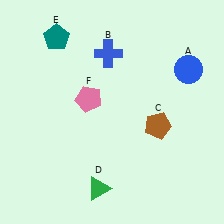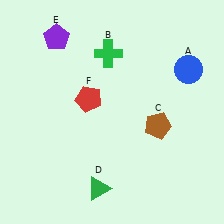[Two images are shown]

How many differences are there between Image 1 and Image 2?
There are 3 differences between the two images.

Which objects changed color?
B changed from blue to green. E changed from teal to purple. F changed from pink to red.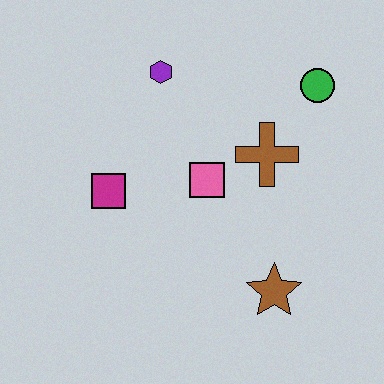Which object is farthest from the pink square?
The green circle is farthest from the pink square.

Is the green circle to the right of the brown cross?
Yes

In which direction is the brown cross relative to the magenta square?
The brown cross is to the right of the magenta square.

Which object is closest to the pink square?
The brown cross is closest to the pink square.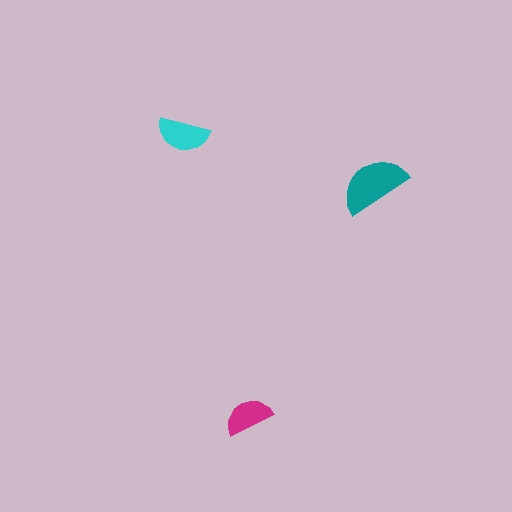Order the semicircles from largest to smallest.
the teal one, the cyan one, the magenta one.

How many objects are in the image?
There are 3 objects in the image.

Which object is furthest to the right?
The teal semicircle is rightmost.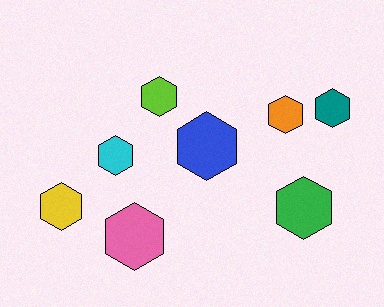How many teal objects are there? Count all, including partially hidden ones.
There is 1 teal object.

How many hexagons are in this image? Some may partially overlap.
There are 8 hexagons.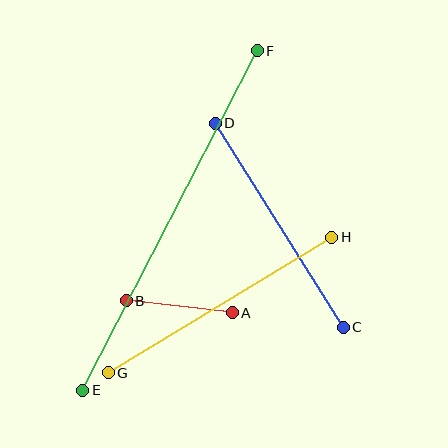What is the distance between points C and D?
The distance is approximately 241 pixels.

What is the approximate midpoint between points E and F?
The midpoint is at approximately (170, 221) pixels.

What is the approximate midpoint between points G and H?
The midpoint is at approximately (220, 305) pixels.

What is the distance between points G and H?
The distance is approximately 262 pixels.